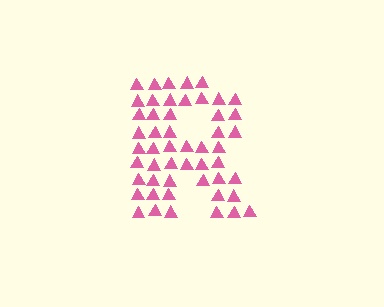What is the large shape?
The large shape is the letter R.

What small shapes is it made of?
It is made of small triangles.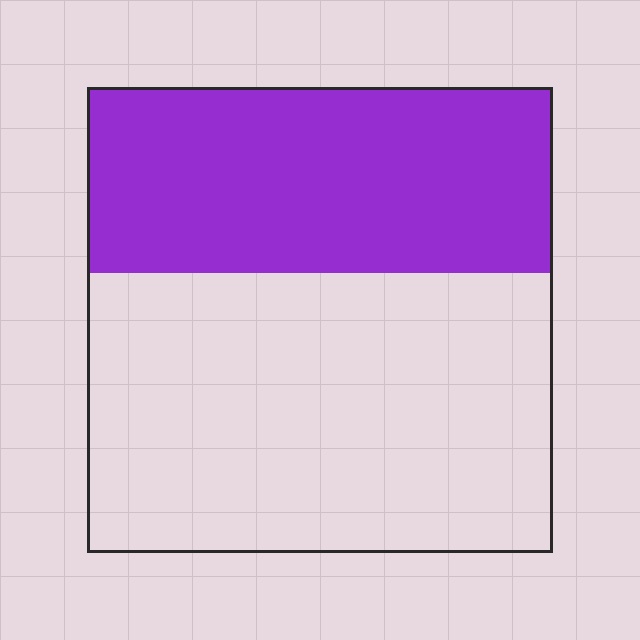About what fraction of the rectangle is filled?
About two fifths (2/5).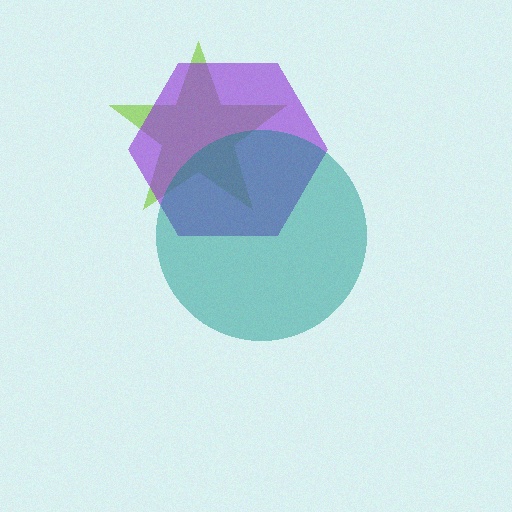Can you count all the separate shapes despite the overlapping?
Yes, there are 3 separate shapes.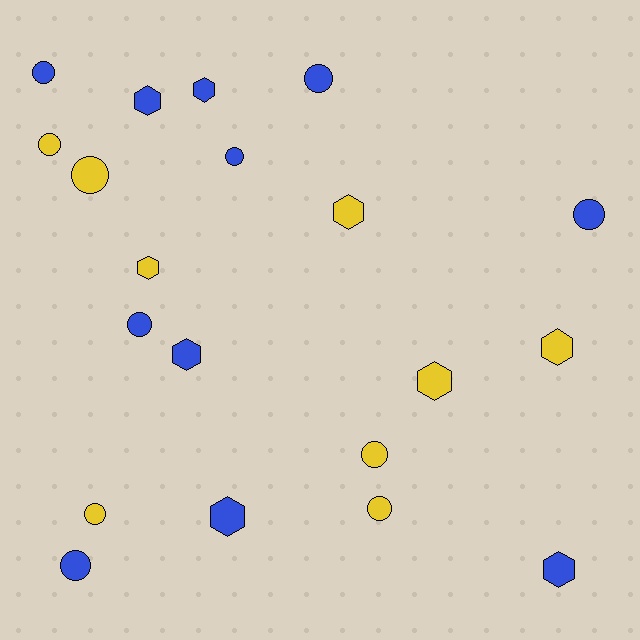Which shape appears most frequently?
Circle, with 11 objects.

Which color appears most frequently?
Blue, with 11 objects.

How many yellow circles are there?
There are 5 yellow circles.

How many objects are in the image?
There are 20 objects.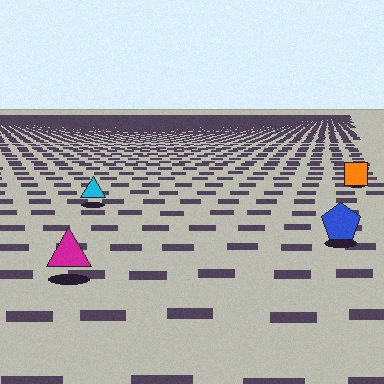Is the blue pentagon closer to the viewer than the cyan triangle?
Yes. The blue pentagon is closer — you can tell from the texture gradient: the ground texture is coarser near it.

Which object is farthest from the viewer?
The orange square is farthest from the viewer. It appears smaller and the ground texture around it is denser.